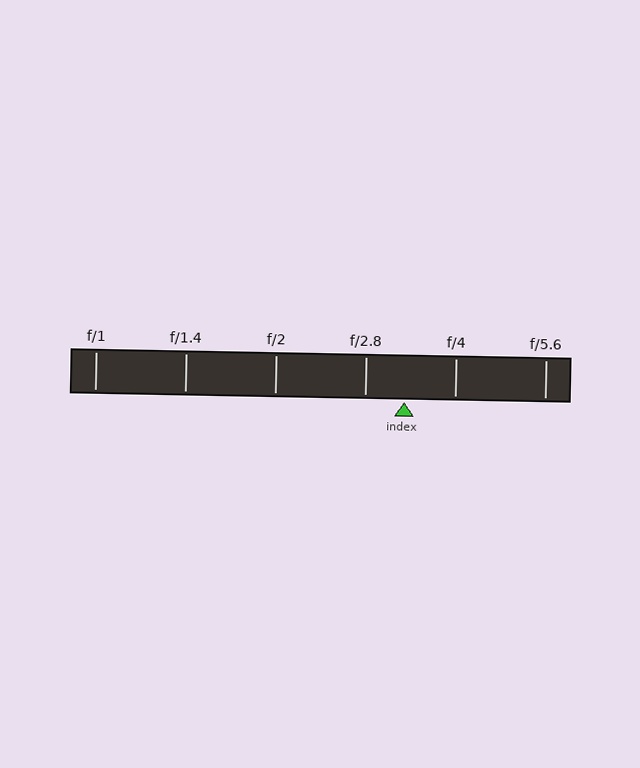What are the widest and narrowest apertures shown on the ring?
The widest aperture shown is f/1 and the narrowest is f/5.6.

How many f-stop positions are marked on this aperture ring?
There are 6 f-stop positions marked.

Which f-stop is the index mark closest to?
The index mark is closest to f/2.8.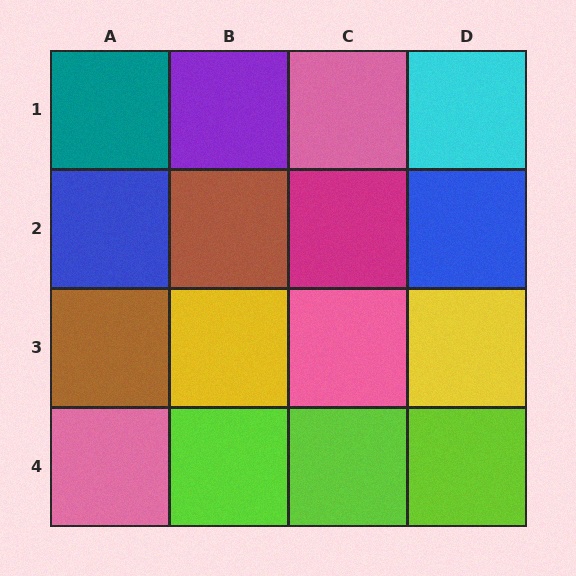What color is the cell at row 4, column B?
Lime.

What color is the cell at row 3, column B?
Yellow.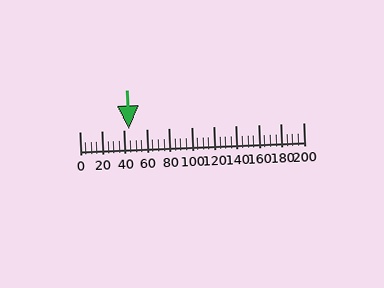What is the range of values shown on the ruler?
The ruler shows values from 0 to 200.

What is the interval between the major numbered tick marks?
The major tick marks are spaced 20 units apart.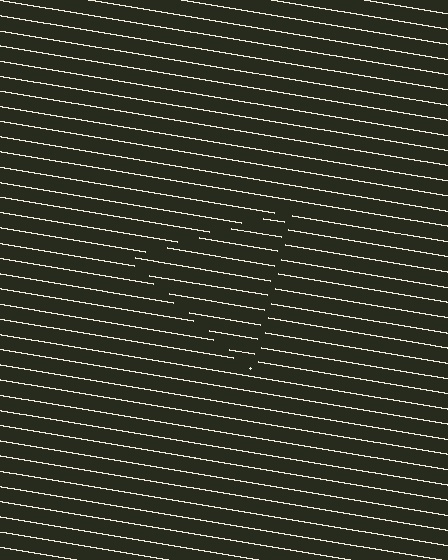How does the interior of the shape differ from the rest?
The interior of the shape contains the same grating, shifted by half a period — the contour is defined by the phase discontinuity where line-ends from the inner and outer gratings abut.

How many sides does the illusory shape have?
3 sides — the line-ends trace a triangle.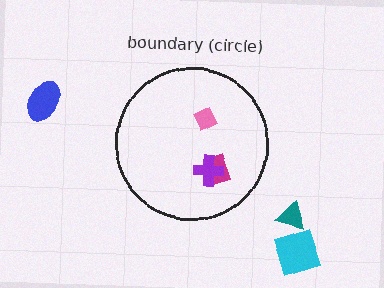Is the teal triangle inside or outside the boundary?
Outside.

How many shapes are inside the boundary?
3 inside, 3 outside.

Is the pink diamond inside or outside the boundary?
Inside.